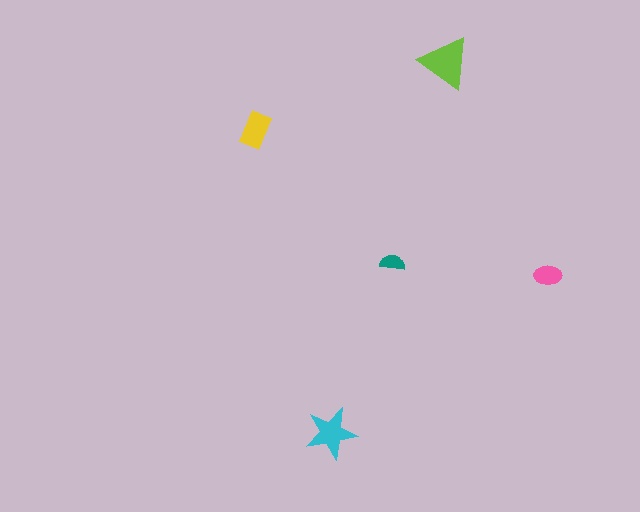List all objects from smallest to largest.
The teal semicircle, the pink ellipse, the yellow rectangle, the cyan star, the lime triangle.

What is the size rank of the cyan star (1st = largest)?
2nd.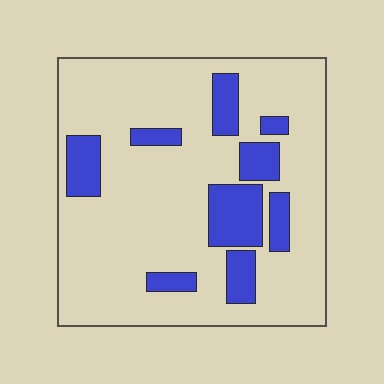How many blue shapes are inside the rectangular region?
9.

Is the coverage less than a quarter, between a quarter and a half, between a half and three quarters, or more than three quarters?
Less than a quarter.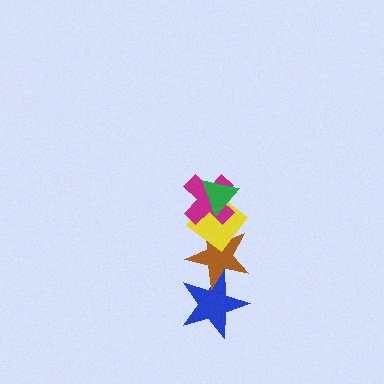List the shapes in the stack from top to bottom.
From top to bottom: the green triangle, the magenta cross, the yellow diamond, the brown star, the blue star.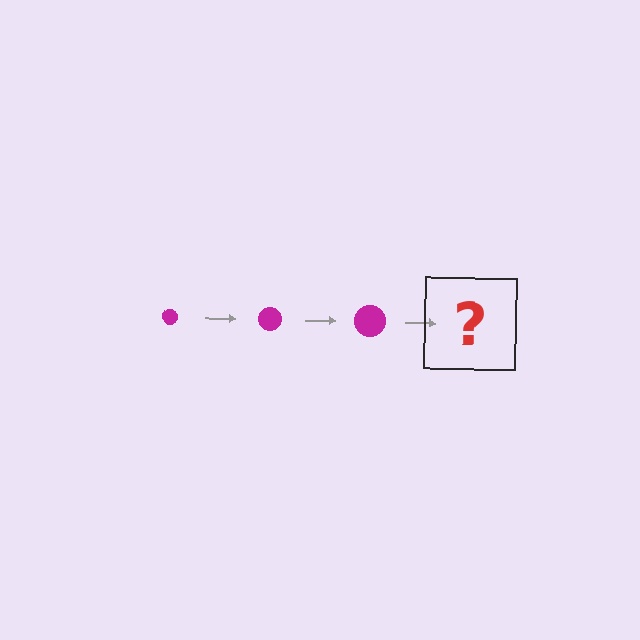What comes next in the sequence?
The next element should be a magenta circle, larger than the previous one.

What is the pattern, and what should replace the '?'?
The pattern is that the circle gets progressively larger each step. The '?' should be a magenta circle, larger than the previous one.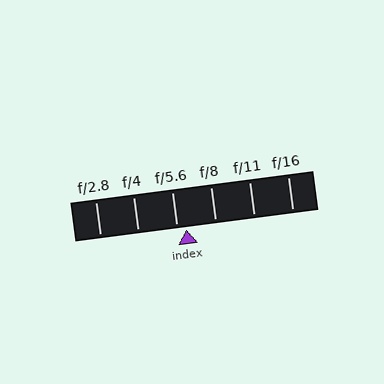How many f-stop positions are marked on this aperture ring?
There are 6 f-stop positions marked.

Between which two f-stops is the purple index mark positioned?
The index mark is between f/5.6 and f/8.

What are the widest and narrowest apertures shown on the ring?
The widest aperture shown is f/2.8 and the narrowest is f/16.